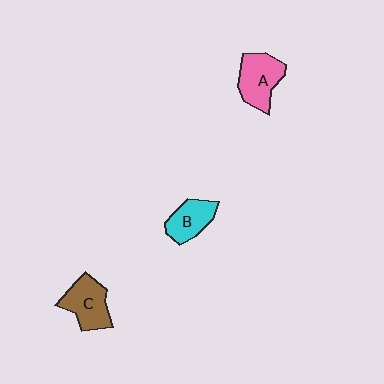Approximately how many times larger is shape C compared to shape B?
Approximately 1.2 times.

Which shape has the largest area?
Shape A (pink).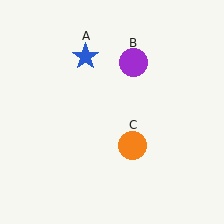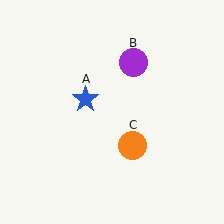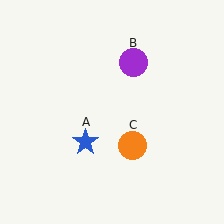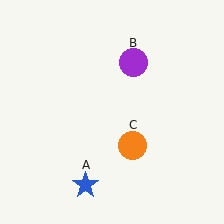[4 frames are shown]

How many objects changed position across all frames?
1 object changed position: blue star (object A).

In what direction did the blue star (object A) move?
The blue star (object A) moved down.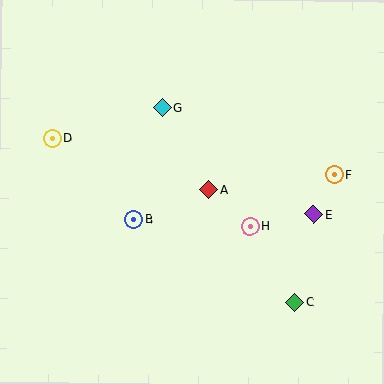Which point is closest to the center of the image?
Point A at (209, 190) is closest to the center.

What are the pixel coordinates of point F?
Point F is at (335, 174).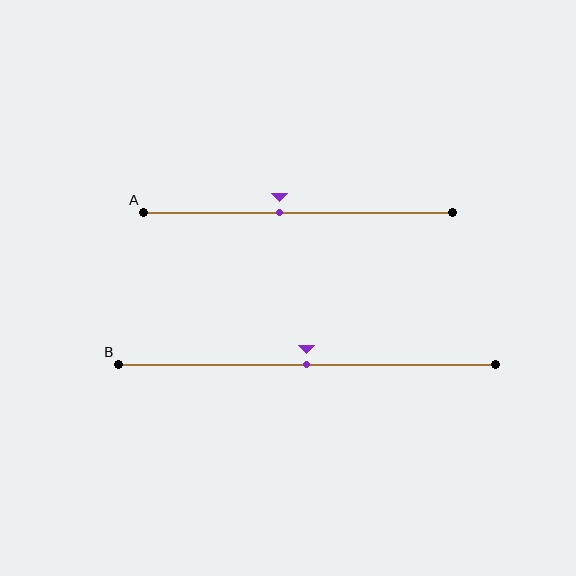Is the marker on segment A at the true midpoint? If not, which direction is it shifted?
No, the marker on segment A is shifted to the left by about 6% of the segment length.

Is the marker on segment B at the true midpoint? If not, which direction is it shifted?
Yes, the marker on segment B is at the true midpoint.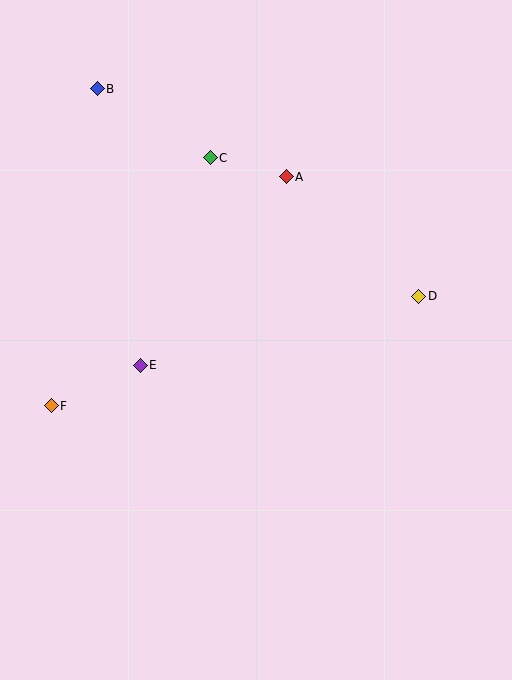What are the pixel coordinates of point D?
Point D is at (419, 296).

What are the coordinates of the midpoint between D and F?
The midpoint between D and F is at (235, 351).